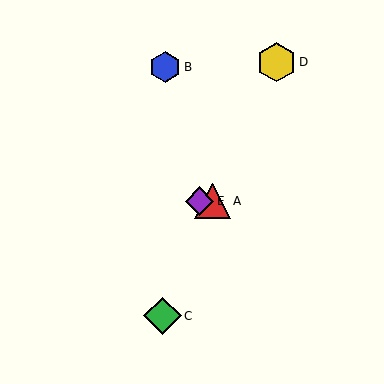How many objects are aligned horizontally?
2 objects (A, E) are aligned horizontally.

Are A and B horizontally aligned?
No, A is at y≈201 and B is at y≈67.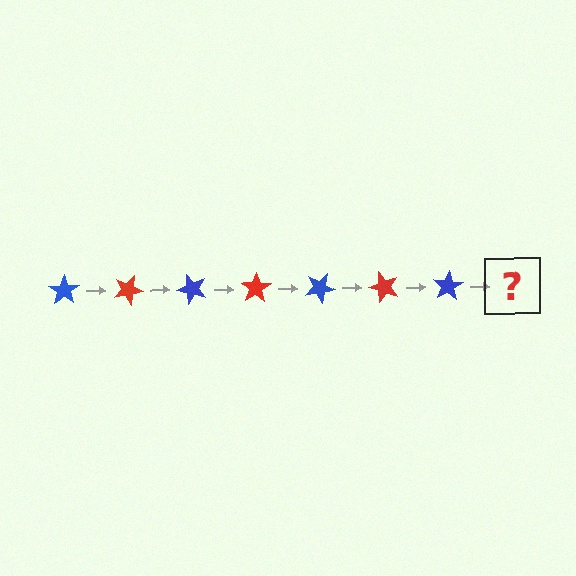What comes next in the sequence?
The next element should be a red star, rotated 175 degrees from the start.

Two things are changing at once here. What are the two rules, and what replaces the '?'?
The two rules are that it rotates 25 degrees each step and the color cycles through blue and red. The '?' should be a red star, rotated 175 degrees from the start.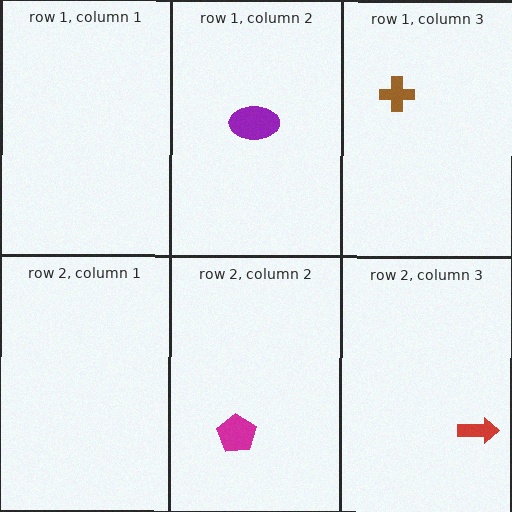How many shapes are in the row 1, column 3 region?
1.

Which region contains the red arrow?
The row 2, column 3 region.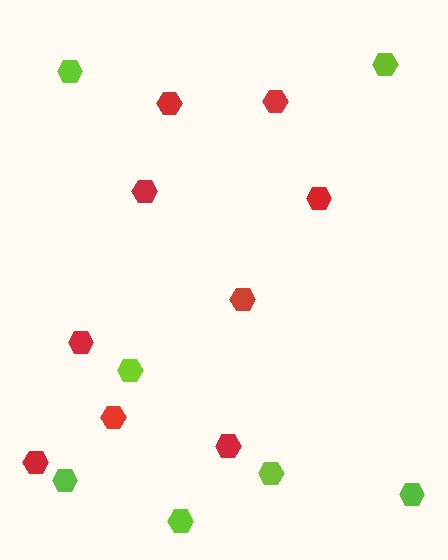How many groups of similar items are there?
There are 2 groups: one group of red hexagons (9) and one group of lime hexagons (7).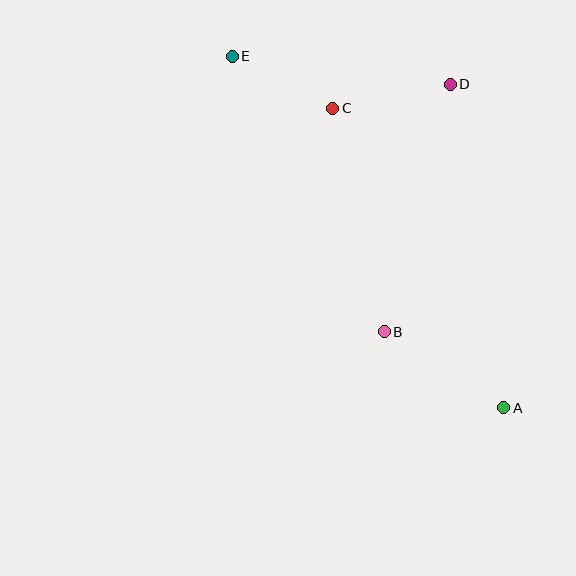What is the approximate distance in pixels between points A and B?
The distance between A and B is approximately 141 pixels.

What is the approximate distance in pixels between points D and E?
The distance between D and E is approximately 220 pixels.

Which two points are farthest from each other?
Points A and E are farthest from each other.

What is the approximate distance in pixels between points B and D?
The distance between B and D is approximately 256 pixels.